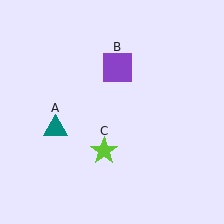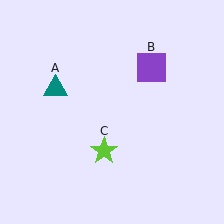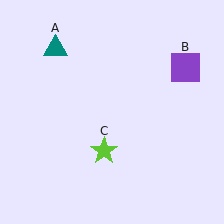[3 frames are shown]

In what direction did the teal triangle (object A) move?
The teal triangle (object A) moved up.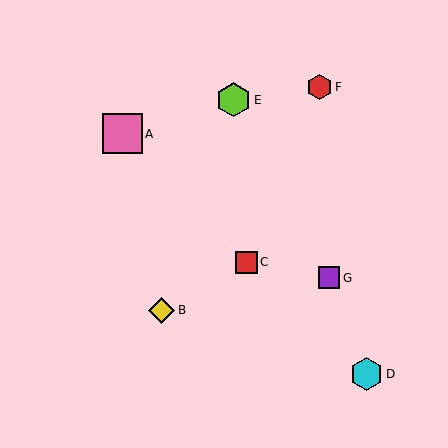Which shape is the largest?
The pink square (labeled A) is the largest.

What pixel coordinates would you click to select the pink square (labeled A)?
Click at (122, 134) to select the pink square A.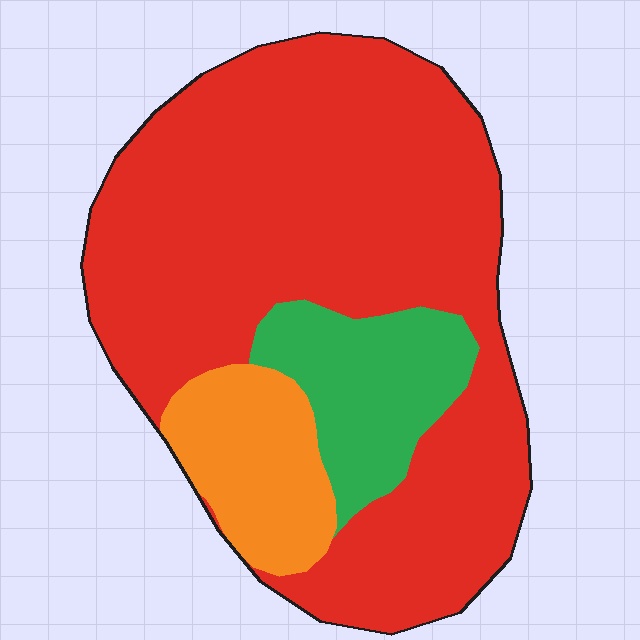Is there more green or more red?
Red.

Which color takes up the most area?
Red, at roughly 75%.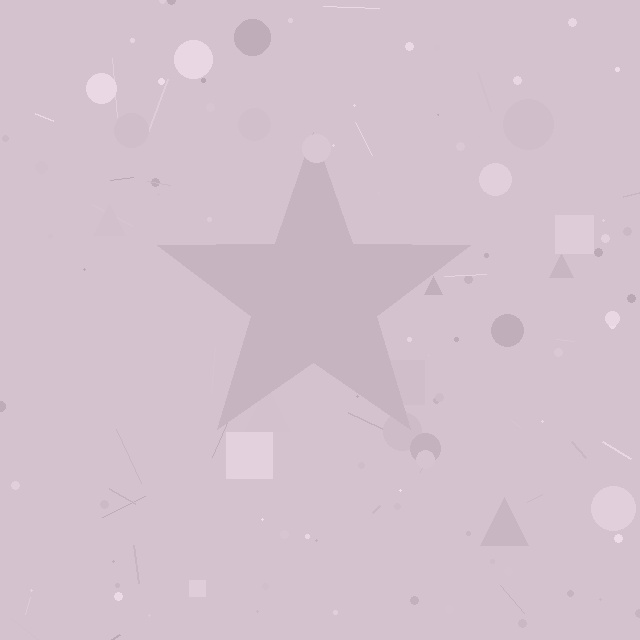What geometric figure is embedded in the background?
A star is embedded in the background.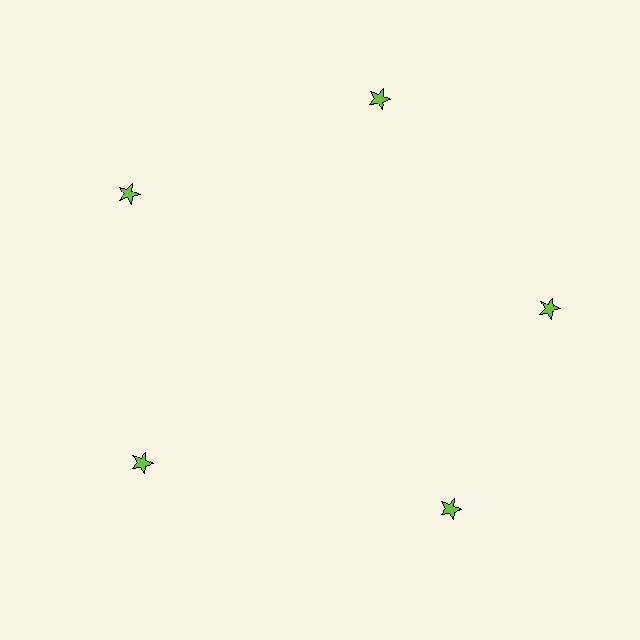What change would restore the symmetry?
The symmetry would be restored by rotating it back into even spacing with its neighbors so that all 5 stars sit at equal angles and equal distance from the center.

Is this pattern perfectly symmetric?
No. The 5 lime stars are arranged in a ring, but one element near the 5 o'clock position is rotated out of alignment along the ring, breaking the 5-fold rotational symmetry.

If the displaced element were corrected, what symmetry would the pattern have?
It would have 5-fold rotational symmetry — the pattern would map onto itself every 72 degrees.